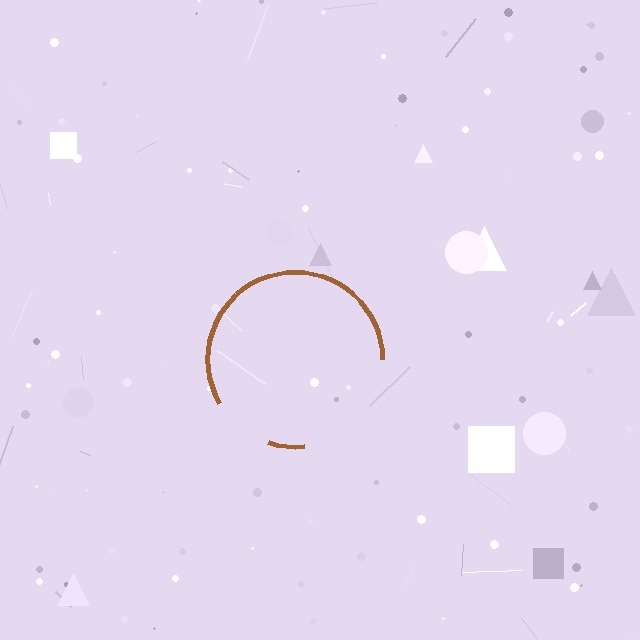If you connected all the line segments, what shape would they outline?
They would outline a circle.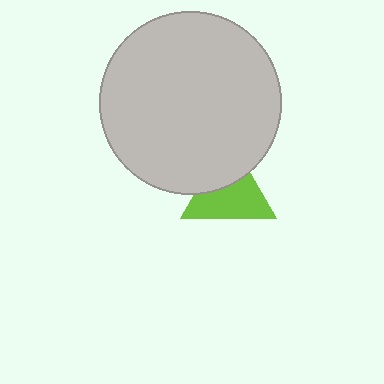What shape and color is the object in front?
The object in front is a light gray circle.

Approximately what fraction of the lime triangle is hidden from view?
Roughly 37% of the lime triangle is hidden behind the light gray circle.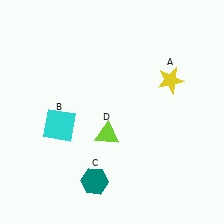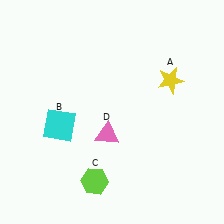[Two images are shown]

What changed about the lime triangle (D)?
In Image 1, D is lime. In Image 2, it changed to pink.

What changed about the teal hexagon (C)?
In Image 1, C is teal. In Image 2, it changed to lime.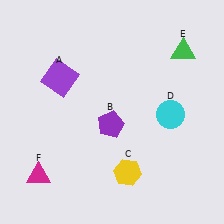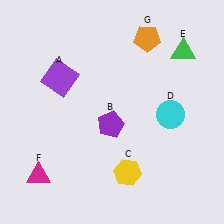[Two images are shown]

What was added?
An orange pentagon (G) was added in Image 2.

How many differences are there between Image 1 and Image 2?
There is 1 difference between the two images.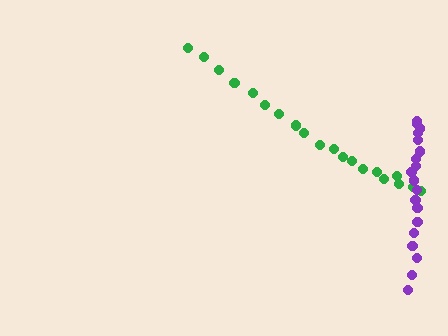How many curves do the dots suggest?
There are 2 distinct paths.